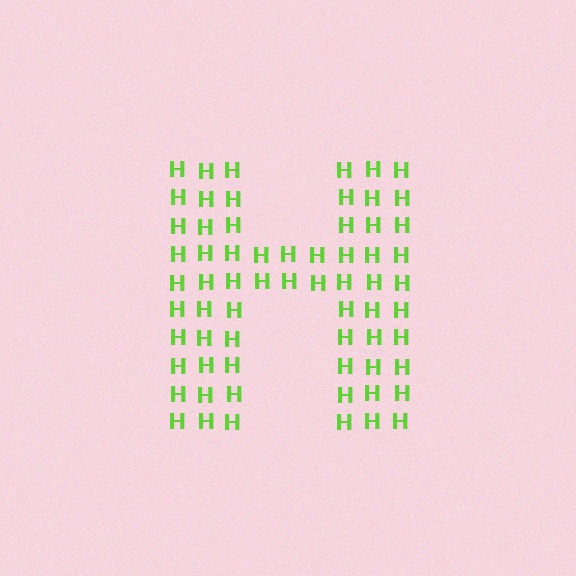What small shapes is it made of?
It is made of small letter H's.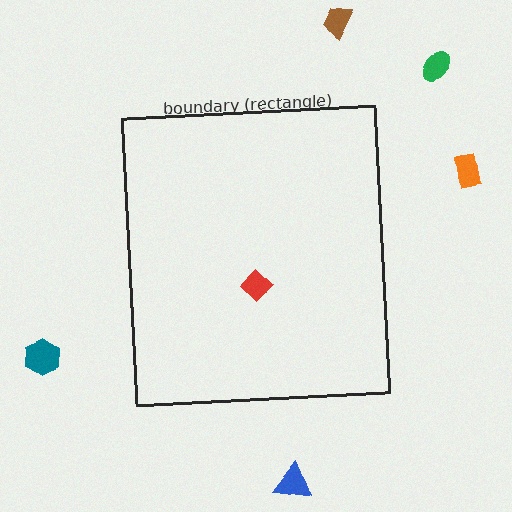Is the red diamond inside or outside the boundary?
Inside.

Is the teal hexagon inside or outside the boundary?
Outside.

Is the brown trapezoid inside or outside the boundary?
Outside.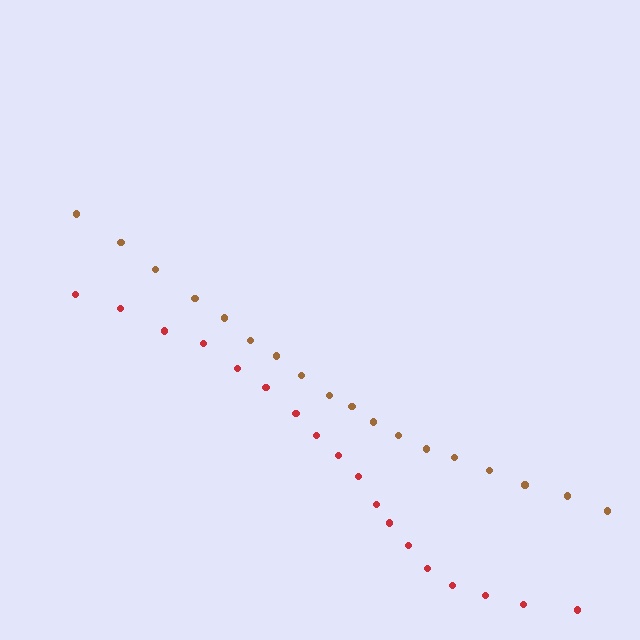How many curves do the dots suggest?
There are 2 distinct paths.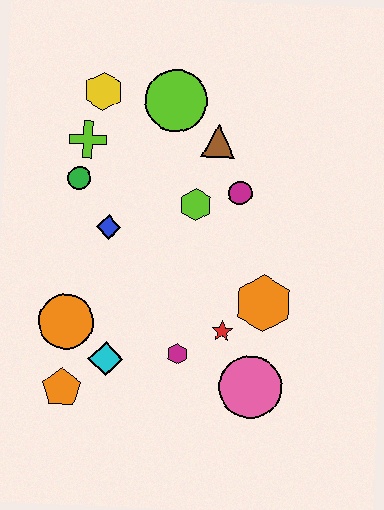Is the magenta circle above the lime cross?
No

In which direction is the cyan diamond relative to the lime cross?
The cyan diamond is below the lime cross.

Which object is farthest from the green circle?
The pink circle is farthest from the green circle.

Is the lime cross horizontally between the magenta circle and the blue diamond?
No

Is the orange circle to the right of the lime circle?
No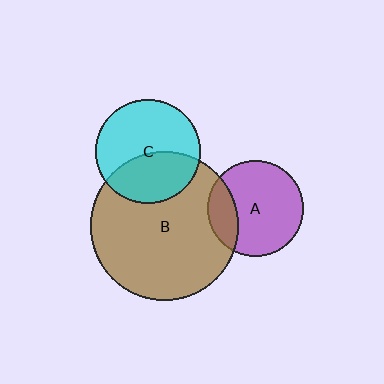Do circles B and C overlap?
Yes.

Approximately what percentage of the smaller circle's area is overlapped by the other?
Approximately 40%.